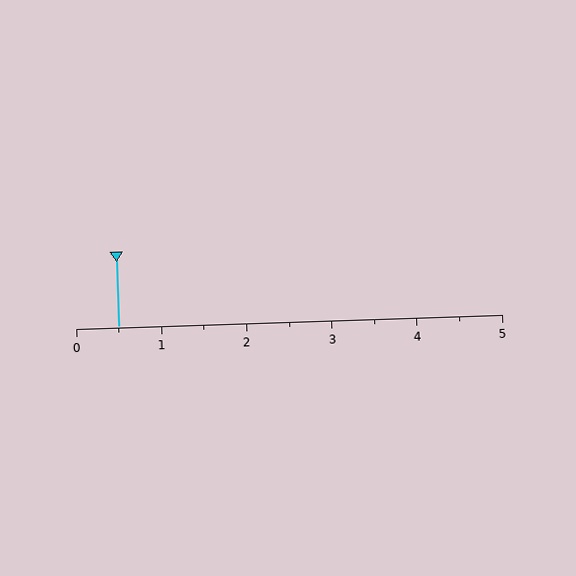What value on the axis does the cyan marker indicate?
The marker indicates approximately 0.5.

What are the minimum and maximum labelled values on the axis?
The axis runs from 0 to 5.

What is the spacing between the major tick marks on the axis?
The major ticks are spaced 1 apart.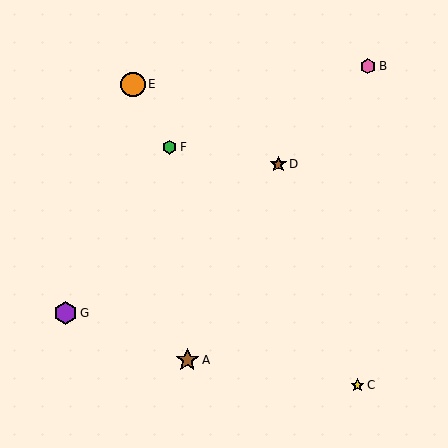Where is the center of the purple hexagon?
The center of the purple hexagon is at (66, 313).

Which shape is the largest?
The orange circle (labeled E) is the largest.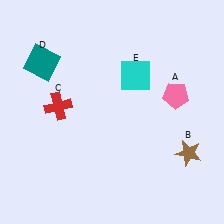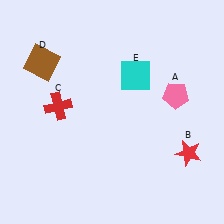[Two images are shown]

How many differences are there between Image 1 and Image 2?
There are 2 differences between the two images.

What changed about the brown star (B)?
In Image 1, B is brown. In Image 2, it changed to red.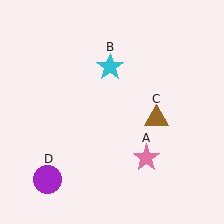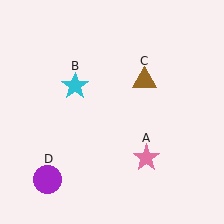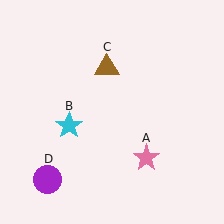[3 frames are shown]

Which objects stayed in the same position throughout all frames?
Pink star (object A) and purple circle (object D) remained stationary.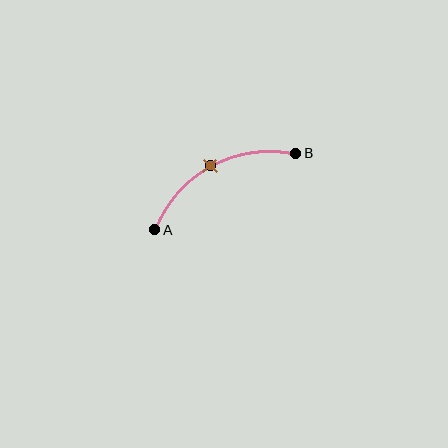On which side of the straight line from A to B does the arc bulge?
The arc bulges above the straight line connecting A and B.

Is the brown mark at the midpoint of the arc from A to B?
Yes. The brown mark lies on the arc at equal arc-length from both A and B — it is the arc midpoint.